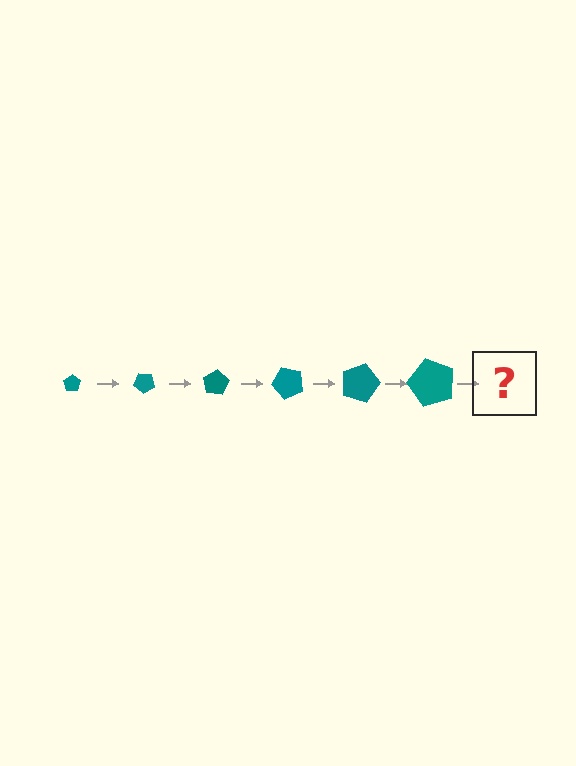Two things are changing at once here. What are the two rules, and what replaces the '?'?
The two rules are that the pentagon grows larger each step and it rotates 40 degrees each step. The '?' should be a pentagon, larger than the previous one and rotated 240 degrees from the start.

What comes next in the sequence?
The next element should be a pentagon, larger than the previous one and rotated 240 degrees from the start.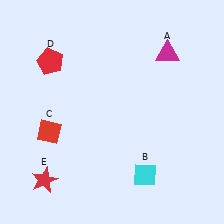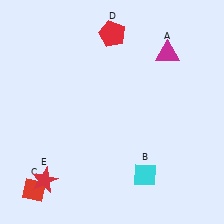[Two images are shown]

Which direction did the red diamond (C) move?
The red diamond (C) moved down.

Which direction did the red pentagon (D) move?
The red pentagon (D) moved right.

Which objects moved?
The objects that moved are: the red diamond (C), the red pentagon (D).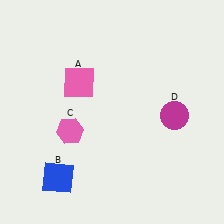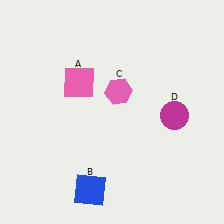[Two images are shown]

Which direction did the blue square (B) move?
The blue square (B) moved right.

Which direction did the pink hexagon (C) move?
The pink hexagon (C) moved right.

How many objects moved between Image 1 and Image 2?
2 objects moved between the two images.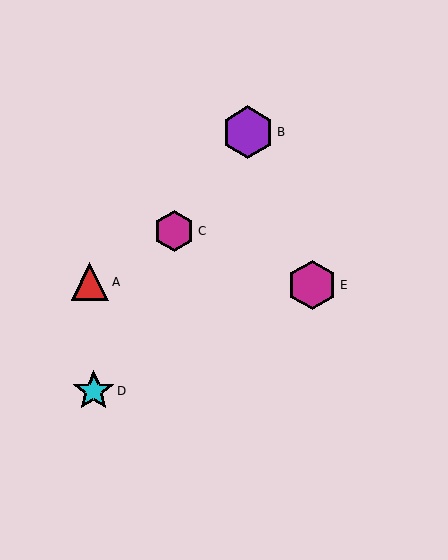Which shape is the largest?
The purple hexagon (labeled B) is the largest.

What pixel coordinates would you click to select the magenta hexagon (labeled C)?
Click at (174, 231) to select the magenta hexagon C.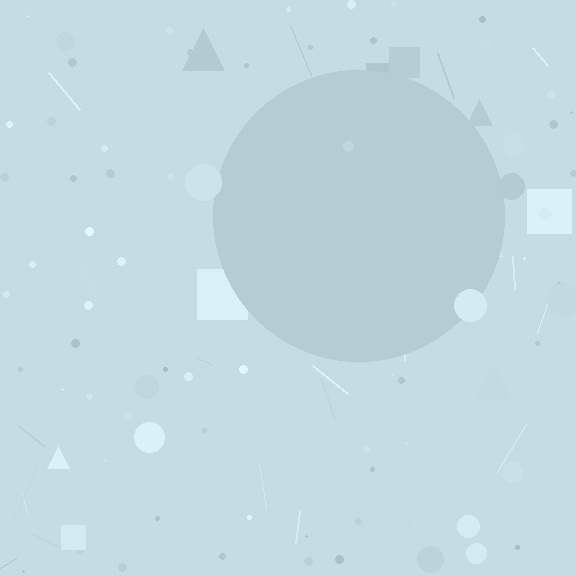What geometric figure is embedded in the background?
A circle is embedded in the background.